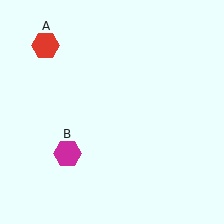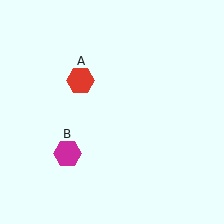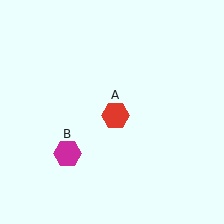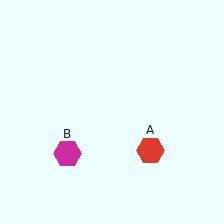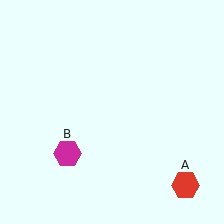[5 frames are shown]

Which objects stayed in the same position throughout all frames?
Magenta hexagon (object B) remained stationary.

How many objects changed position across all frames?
1 object changed position: red hexagon (object A).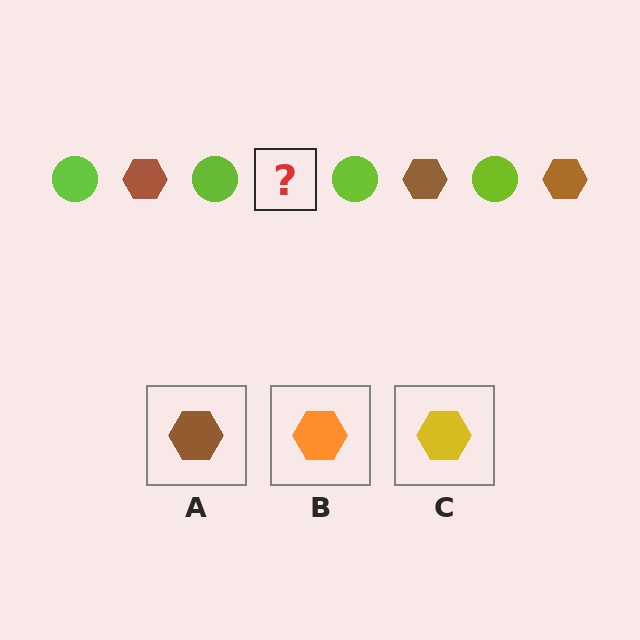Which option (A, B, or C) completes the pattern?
A.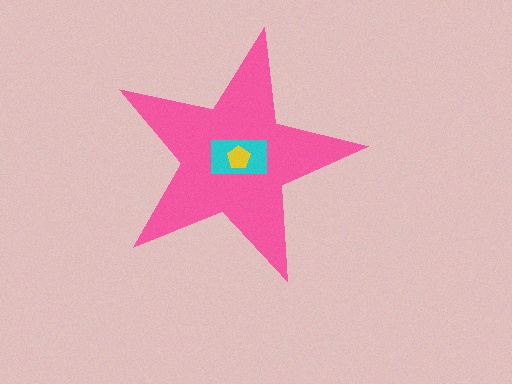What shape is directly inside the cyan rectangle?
The yellow pentagon.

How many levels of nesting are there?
3.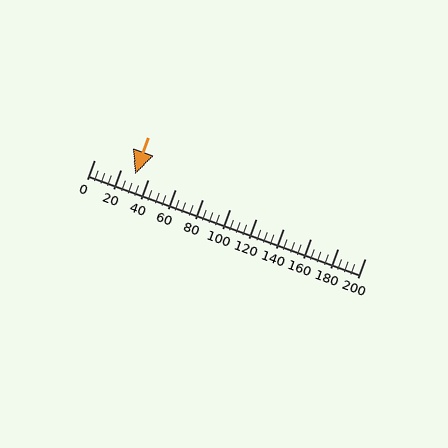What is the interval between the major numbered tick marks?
The major tick marks are spaced 20 units apart.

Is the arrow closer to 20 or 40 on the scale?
The arrow is closer to 40.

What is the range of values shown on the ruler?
The ruler shows values from 0 to 200.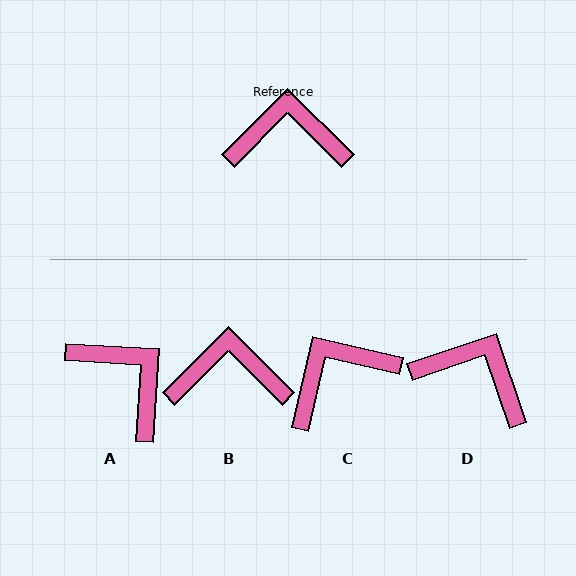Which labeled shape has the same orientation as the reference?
B.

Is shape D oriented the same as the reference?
No, it is off by about 27 degrees.